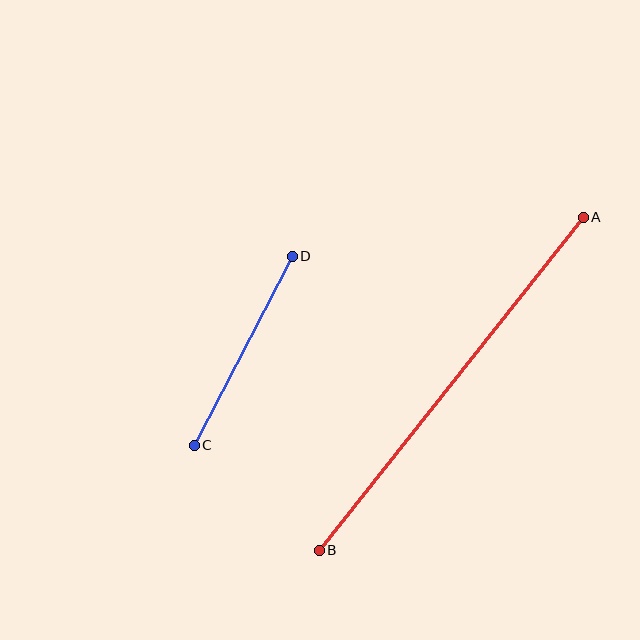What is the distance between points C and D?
The distance is approximately 213 pixels.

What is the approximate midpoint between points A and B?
The midpoint is at approximately (451, 384) pixels.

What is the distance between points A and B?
The distance is approximately 425 pixels.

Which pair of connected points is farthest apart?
Points A and B are farthest apart.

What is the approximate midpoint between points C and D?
The midpoint is at approximately (243, 351) pixels.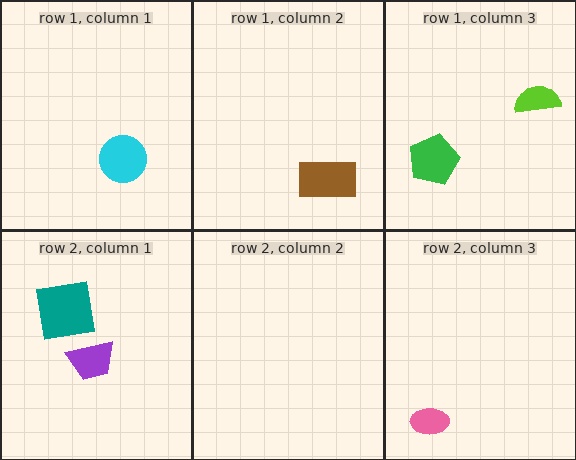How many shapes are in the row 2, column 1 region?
2.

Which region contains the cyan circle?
The row 1, column 1 region.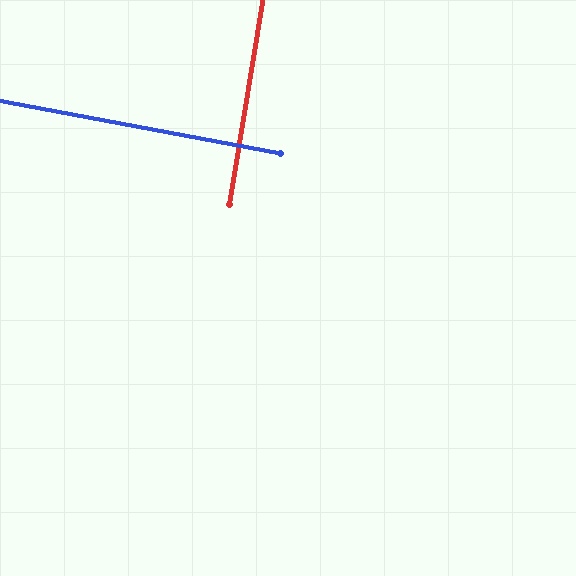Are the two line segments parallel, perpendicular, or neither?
Perpendicular — they meet at approximately 89°.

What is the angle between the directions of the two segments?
Approximately 89 degrees.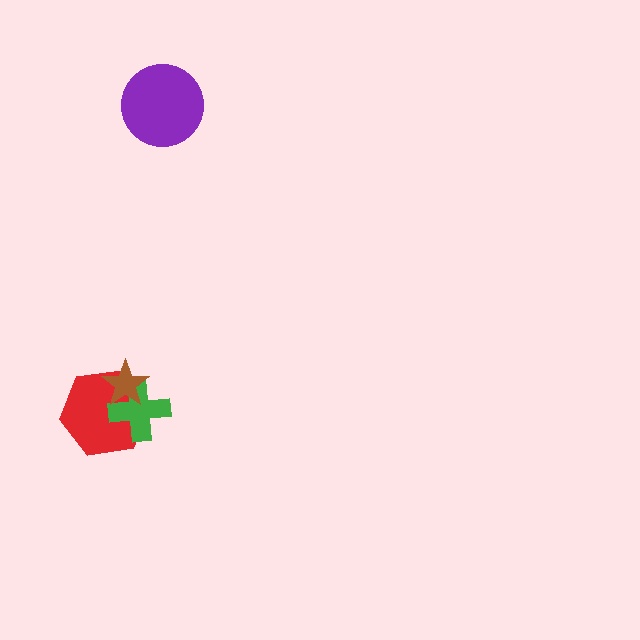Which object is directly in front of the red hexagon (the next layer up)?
The green cross is directly in front of the red hexagon.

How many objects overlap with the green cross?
2 objects overlap with the green cross.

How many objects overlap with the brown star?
2 objects overlap with the brown star.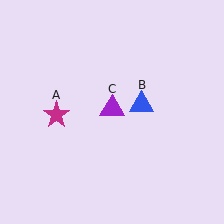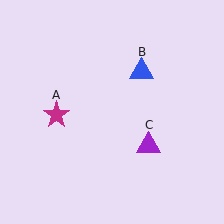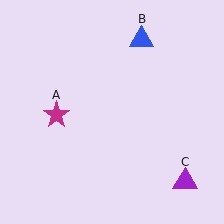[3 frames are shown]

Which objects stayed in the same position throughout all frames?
Magenta star (object A) remained stationary.